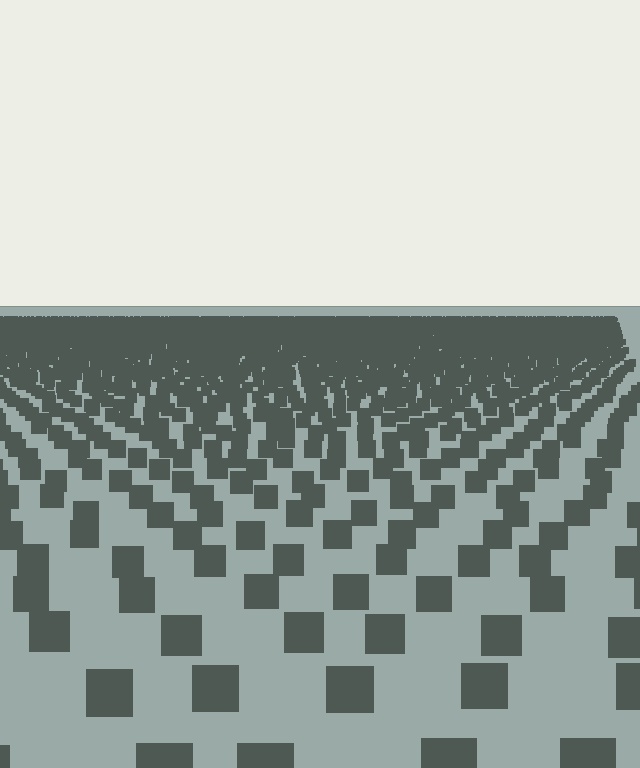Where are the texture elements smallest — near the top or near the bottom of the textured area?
Near the top.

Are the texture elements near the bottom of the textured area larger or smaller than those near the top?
Larger. Near the bottom, elements are closer to the viewer and appear at a bigger on-screen size.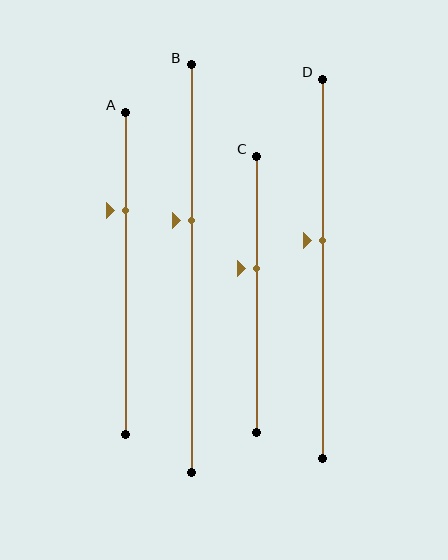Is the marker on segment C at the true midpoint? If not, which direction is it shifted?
No, the marker on segment C is shifted upward by about 9% of the segment length.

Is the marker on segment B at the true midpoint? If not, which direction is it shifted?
No, the marker on segment B is shifted upward by about 12% of the segment length.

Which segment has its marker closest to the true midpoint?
Segment D has its marker closest to the true midpoint.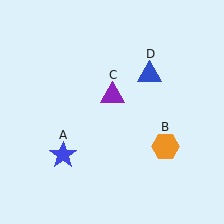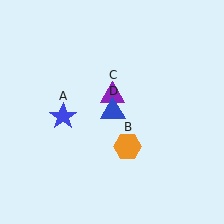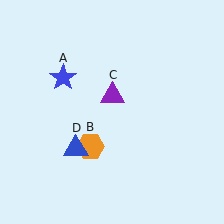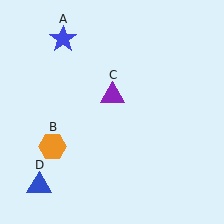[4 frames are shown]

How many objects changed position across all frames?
3 objects changed position: blue star (object A), orange hexagon (object B), blue triangle (object D).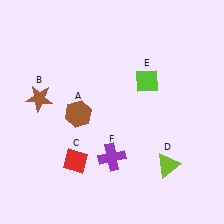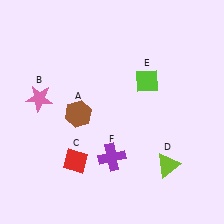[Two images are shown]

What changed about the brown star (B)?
In Image 1, B is brown. In Image 2, it changed to pink.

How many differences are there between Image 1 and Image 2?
There is 1 difference between the two images.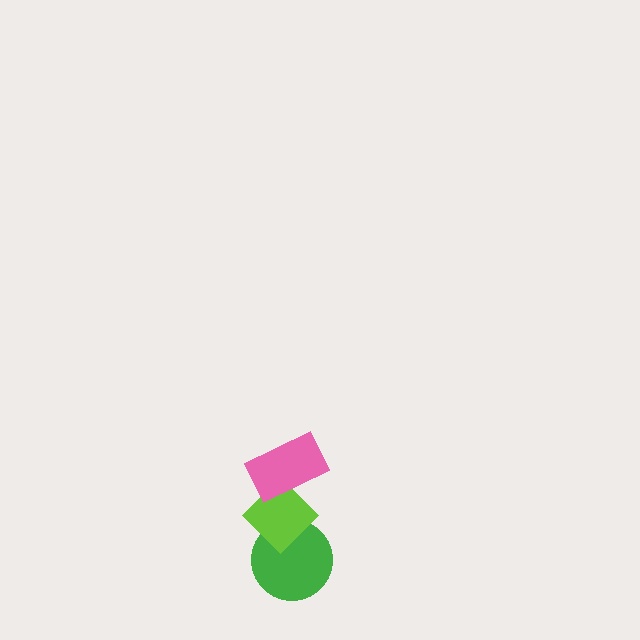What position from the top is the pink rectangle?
The pink rectangle is 1st from the top.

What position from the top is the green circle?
The green circle is 3rd from the top.